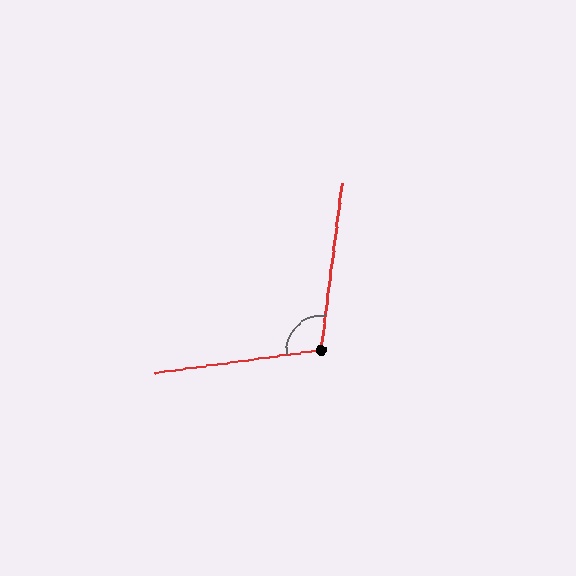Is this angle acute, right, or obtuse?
It is obtuse.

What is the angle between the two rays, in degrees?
Approximately 105 degrees.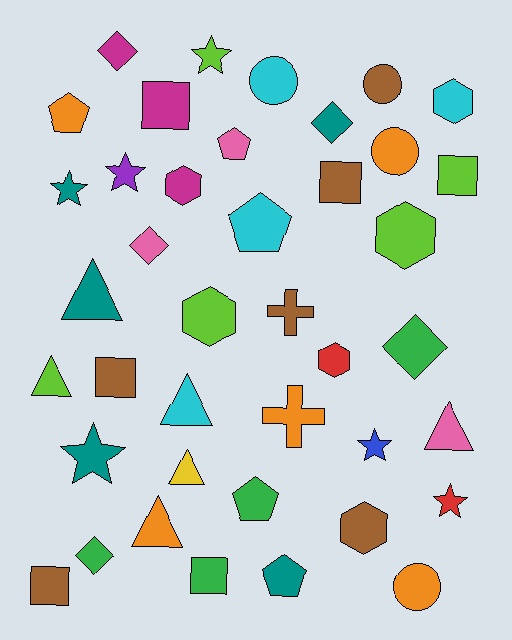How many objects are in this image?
There are 40 objects.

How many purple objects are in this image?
There is 1 purple object.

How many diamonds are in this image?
There are 5 diamonds.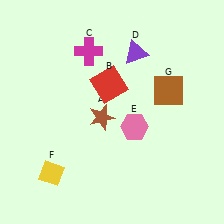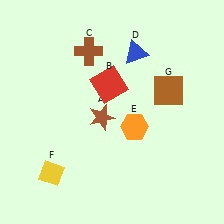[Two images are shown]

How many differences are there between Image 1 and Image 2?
There are 3 differences between the two images.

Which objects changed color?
C changed from magenta to brown. D changed from purple to blue. E changed from pink to orange.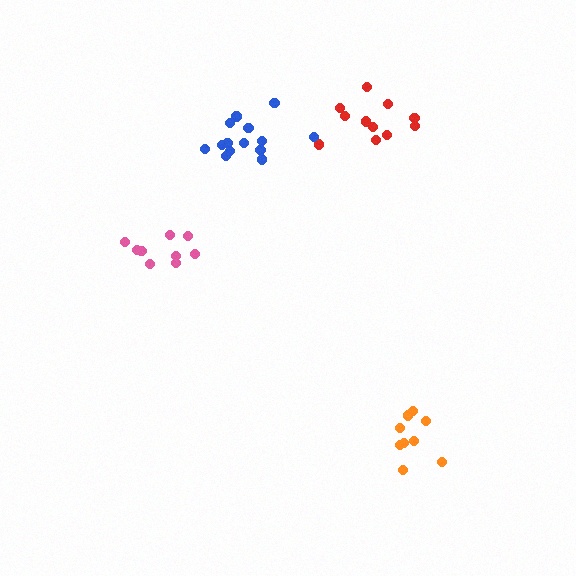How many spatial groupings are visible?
There are 4 spatial groupings.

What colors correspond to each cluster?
The clusters are colored: pink, red, orange, blue.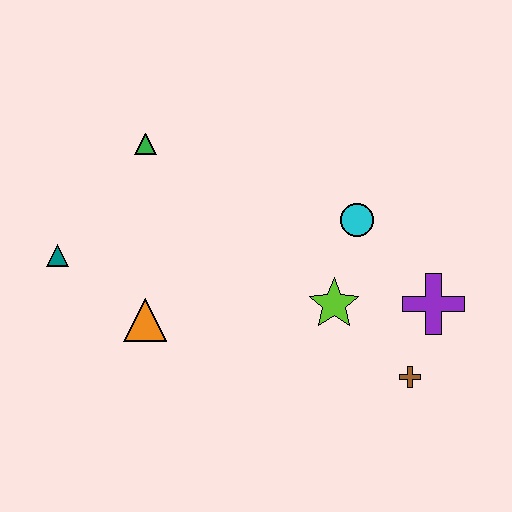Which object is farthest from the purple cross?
The teal triangle is farthest from the purple cross.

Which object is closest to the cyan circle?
The lime star is closest to the cyan circle.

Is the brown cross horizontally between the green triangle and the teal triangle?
No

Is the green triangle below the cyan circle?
No